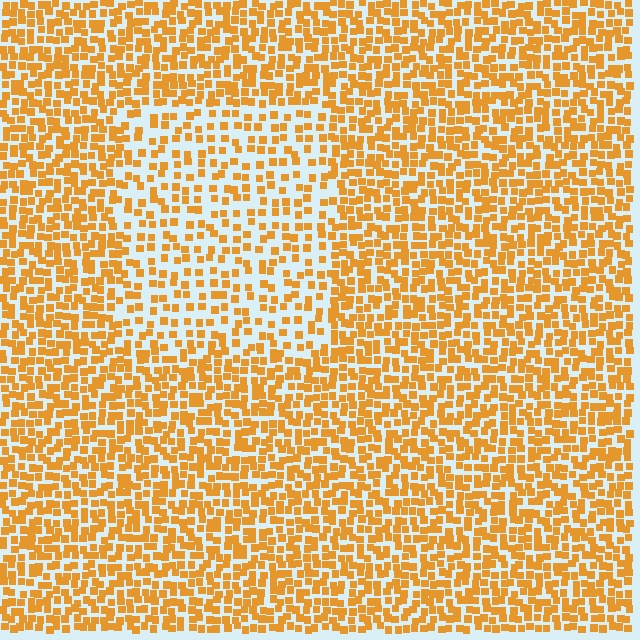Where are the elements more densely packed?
The elements are more densely packed outside the rectangle boundary.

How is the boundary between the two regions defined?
The boundary is defined by a change in element density (approximately 1.9x ratio). All elements are the same color, size, and shape.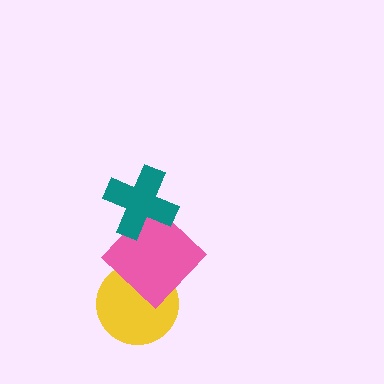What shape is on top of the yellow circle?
The pink diamond is on top of the yellow circle.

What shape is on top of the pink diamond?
The teal cross is on top of the pink diamond.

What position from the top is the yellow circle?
The yellow circle is 3rd from the top.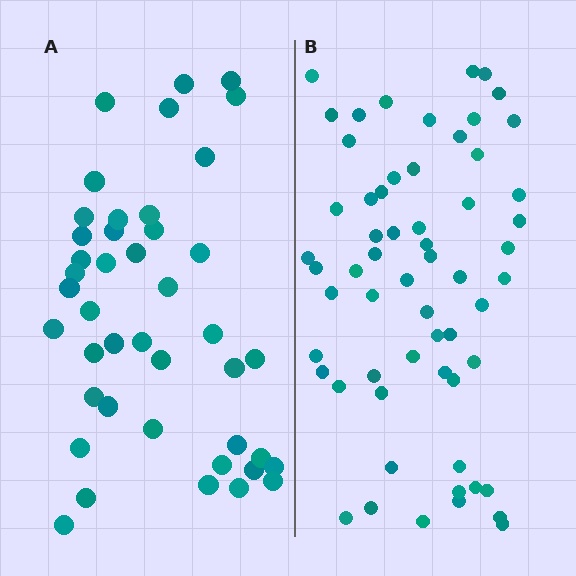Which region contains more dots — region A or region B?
Region B (the right region) has more dots.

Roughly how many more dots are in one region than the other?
Region B has approximately 15 more dots than region A.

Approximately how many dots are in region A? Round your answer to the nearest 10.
About 40 dots. (The exact count is 43, which rounds to 40.)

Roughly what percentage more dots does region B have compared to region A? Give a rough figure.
About 40% more.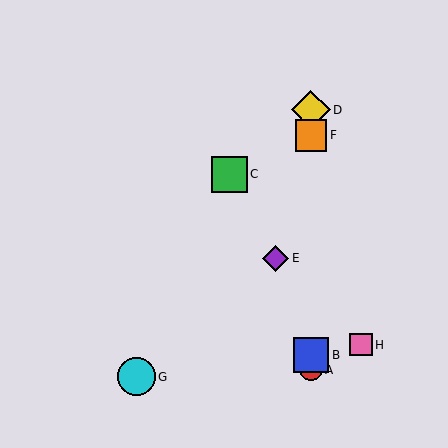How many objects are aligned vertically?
4 objects (A, B, D, F) are aligned vertically.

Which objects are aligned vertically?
Objects A, B, D, F are aligned vertically.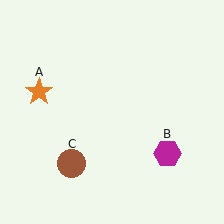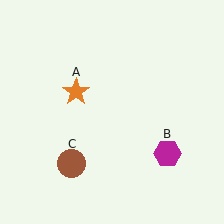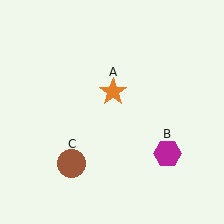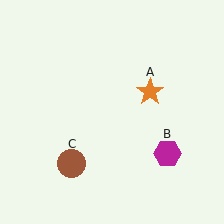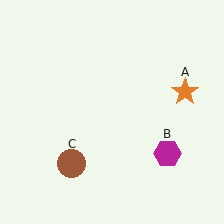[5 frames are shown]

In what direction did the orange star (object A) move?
The orange star (object A) moved right.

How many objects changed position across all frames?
1 object changed position: orange star (object A).